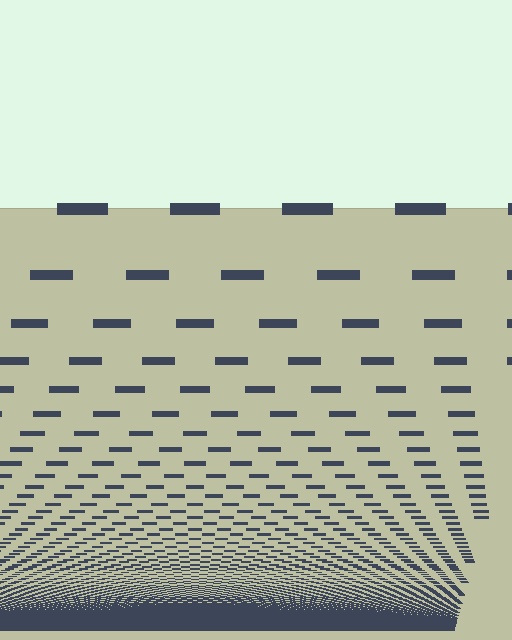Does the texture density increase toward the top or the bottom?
Density increases toward the bottom.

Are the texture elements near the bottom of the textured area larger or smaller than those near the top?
Smaller. The gradient is inverted — elements near the bottom are smaller and denser.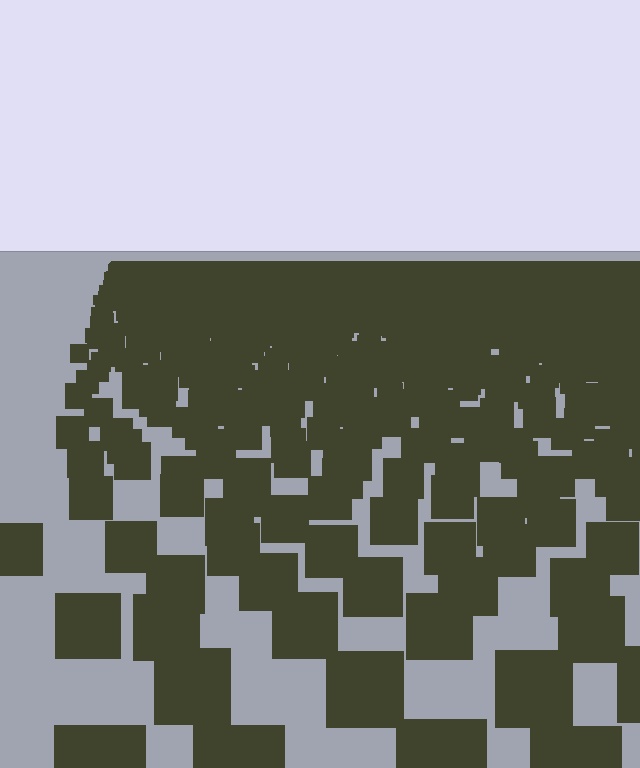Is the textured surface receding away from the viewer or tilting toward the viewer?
The surface is receding away from the viewer. Texture elements get smaller and denser toward the top.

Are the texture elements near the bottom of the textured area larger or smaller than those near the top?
Larger. Near the bottom, elements are closer to the viewer and appear at a bigger on-screen size.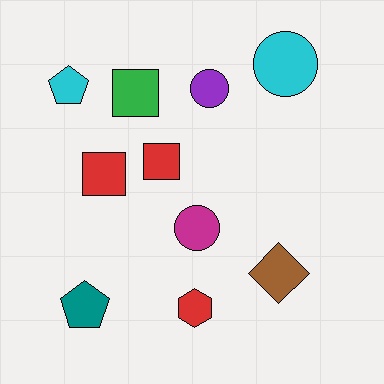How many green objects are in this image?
There is 1 green object.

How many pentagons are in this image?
There are 2 pentagons.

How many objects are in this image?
There are 10 objects.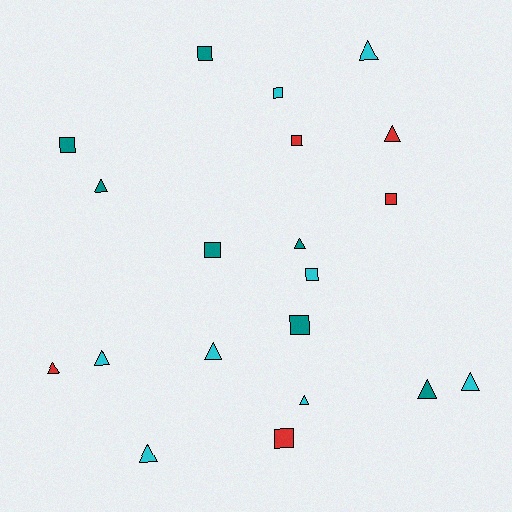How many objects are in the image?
There are 20 objects.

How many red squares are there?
There are 3 red squares.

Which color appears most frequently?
Cyan, with 8 objects.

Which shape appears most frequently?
Triangle, with 11 objects.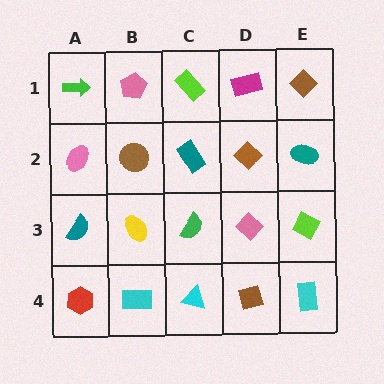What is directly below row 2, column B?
A yellow ellipse.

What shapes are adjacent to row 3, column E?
A teal ellipse (row 2, column E), a cyan rectangle (row 4, column E), a pink diamond (row 3, column D).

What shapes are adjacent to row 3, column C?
A teal rectangle (row 2, column C), a cyan triangle (row 4, column C), a yellow ellipse (row 3, column B), a pink diamond (row 3, column D).